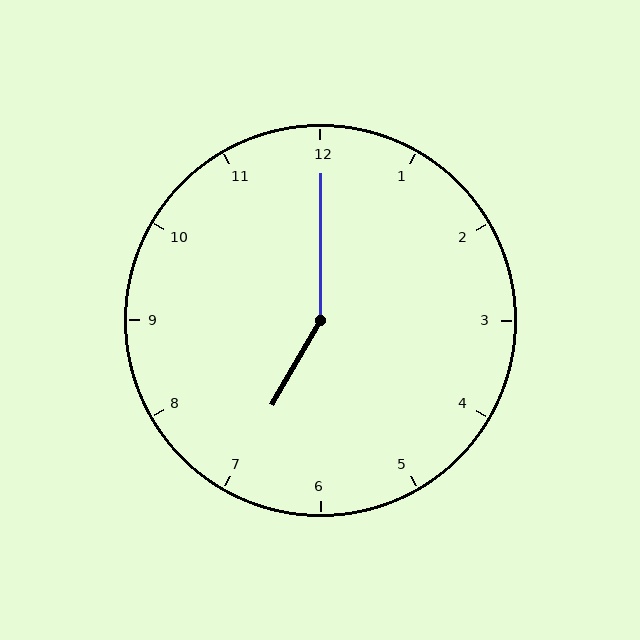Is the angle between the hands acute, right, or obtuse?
It is obtuse.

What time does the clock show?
7:00.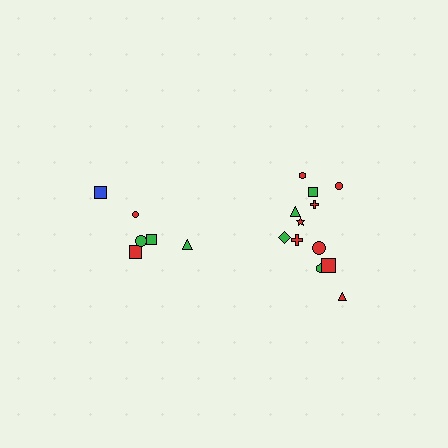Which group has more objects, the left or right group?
The right group.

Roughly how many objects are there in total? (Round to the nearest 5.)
Roughly 20 objects in total.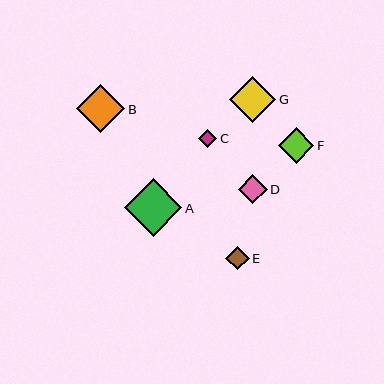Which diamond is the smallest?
Diamond C is the smallest with a size of approximately 19 pixels.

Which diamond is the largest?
Diamond A is the largest with a size of approximately 57 pixels.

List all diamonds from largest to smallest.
From largest to smallest: A, B, G, F, D, E, C.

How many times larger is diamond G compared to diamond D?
Diamond G is approximately 1.6 times the size of diamond D.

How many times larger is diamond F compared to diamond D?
Diamond F is approximately 1.2 times the size of diamond D.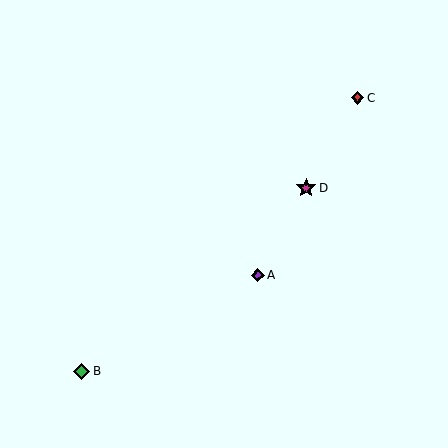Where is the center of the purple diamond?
The center of the purple diamond is at (258, 275).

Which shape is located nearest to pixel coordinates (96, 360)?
The green diamond (labeled B) at (82, 371) is nearest to that location.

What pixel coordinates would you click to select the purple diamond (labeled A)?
Click at (258, 275) to select the purple diamond A.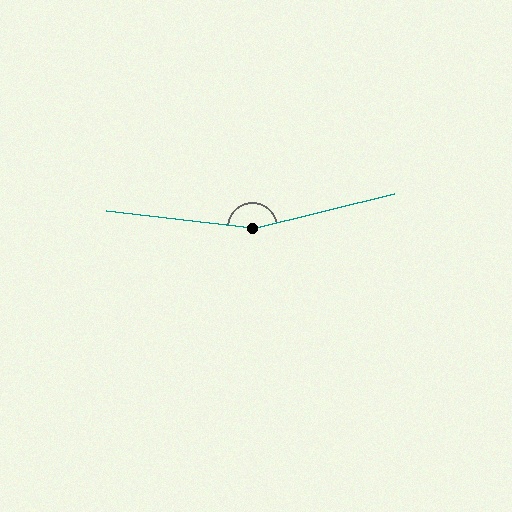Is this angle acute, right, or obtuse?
It is obtuse.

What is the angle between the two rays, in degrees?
Approximately 160 degrees.